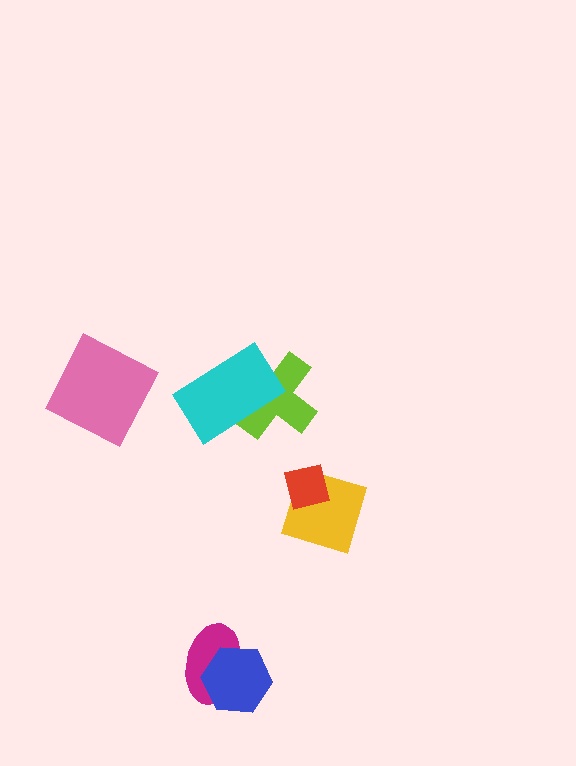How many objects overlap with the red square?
1 object overlaps with the red square.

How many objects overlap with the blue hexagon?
1 object overlaps with the blue hexagon.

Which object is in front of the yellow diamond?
The red square is in front of the yellow diamond.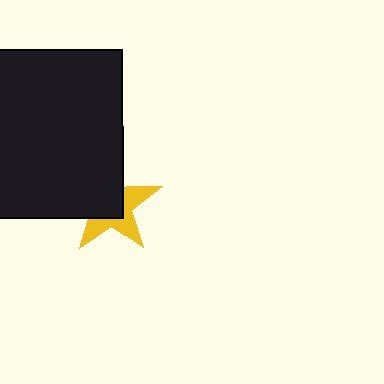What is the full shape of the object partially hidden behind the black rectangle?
The partially hidden object is a yellow star.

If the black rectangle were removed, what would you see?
You would see the complete yellow star.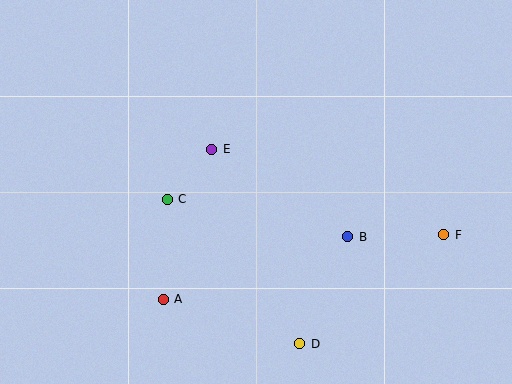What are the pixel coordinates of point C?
Point C is at (167, 199).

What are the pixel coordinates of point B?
Point B is at (348, 237).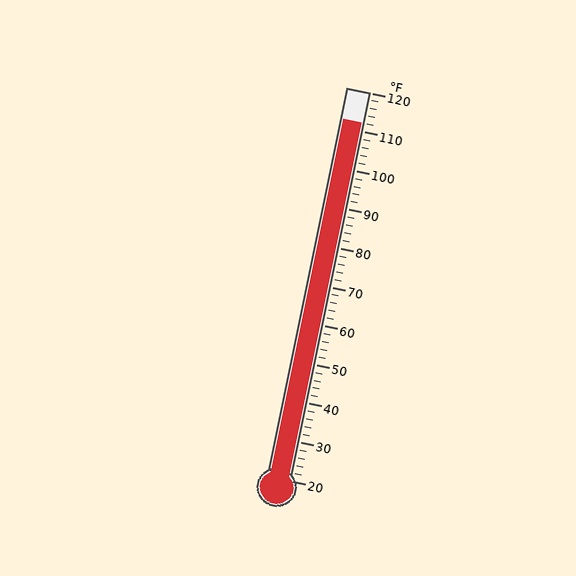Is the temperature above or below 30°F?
The temperature is above 30°F.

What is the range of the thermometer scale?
The thermometer scale ranges from 20°F to 120°F.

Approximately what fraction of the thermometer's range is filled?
The thermometer is filled to approximately 90% of its range.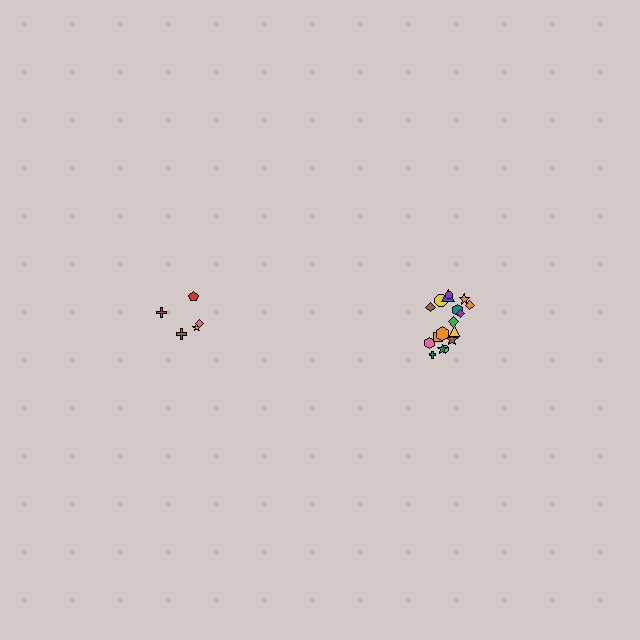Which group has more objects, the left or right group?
The right group.